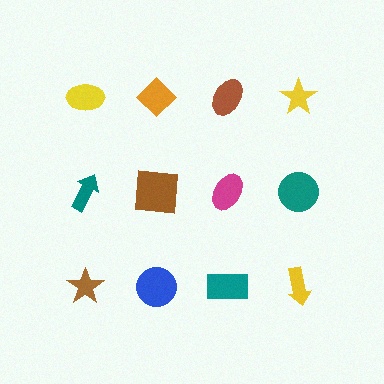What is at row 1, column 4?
A yellow star.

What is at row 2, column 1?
A teal arrow.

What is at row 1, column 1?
A yellow ellipse.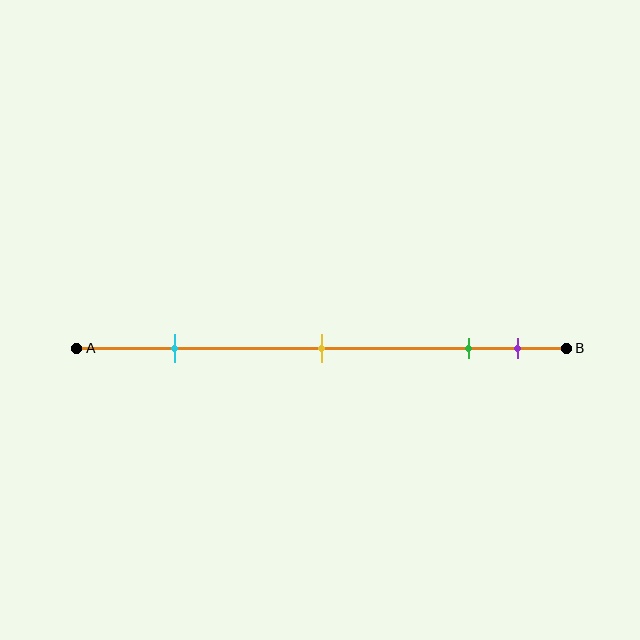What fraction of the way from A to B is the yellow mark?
The yellow mark is approximately 50% (0.5) of the way from A to B.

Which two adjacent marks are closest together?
The green and purple marks are the closest adjacent pair.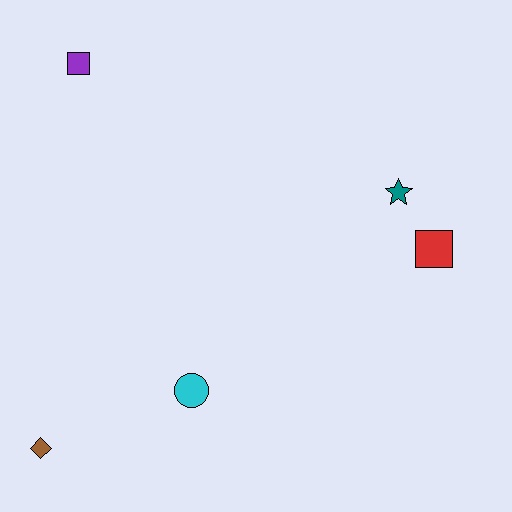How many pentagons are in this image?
There are no pentagons.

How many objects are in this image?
There are 5 objects.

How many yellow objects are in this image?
There are no yellow objects.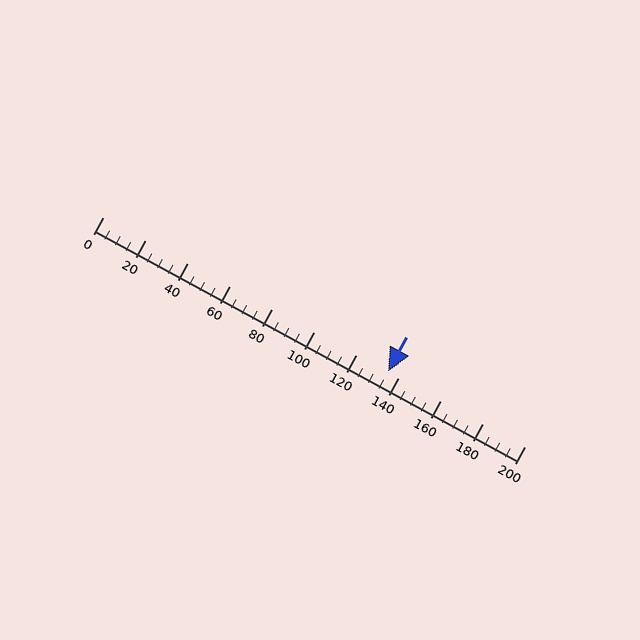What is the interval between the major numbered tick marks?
The major tick marks are spaced 20 units apart.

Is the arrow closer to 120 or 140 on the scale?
The arrow is closer to 140.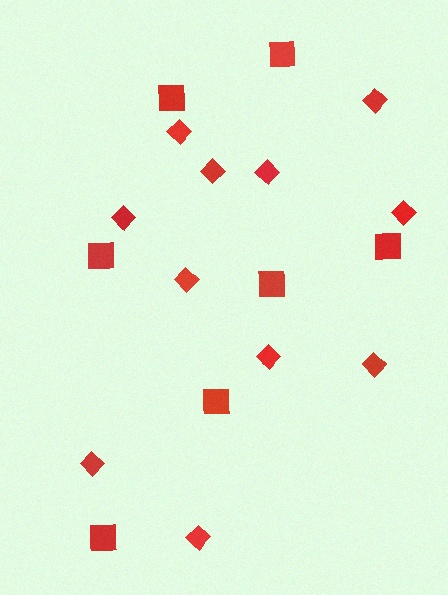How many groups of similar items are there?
There are 2 groups: one group of diamonds (11) and one group of squares (7).